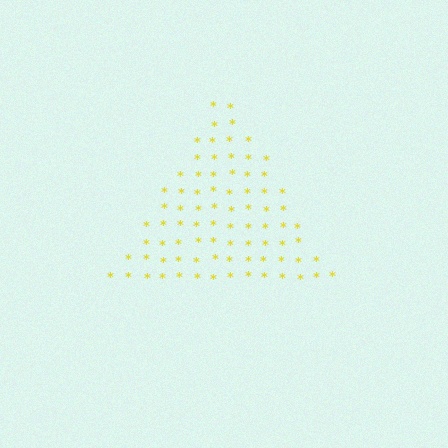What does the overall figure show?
The overall figure shows a triangle.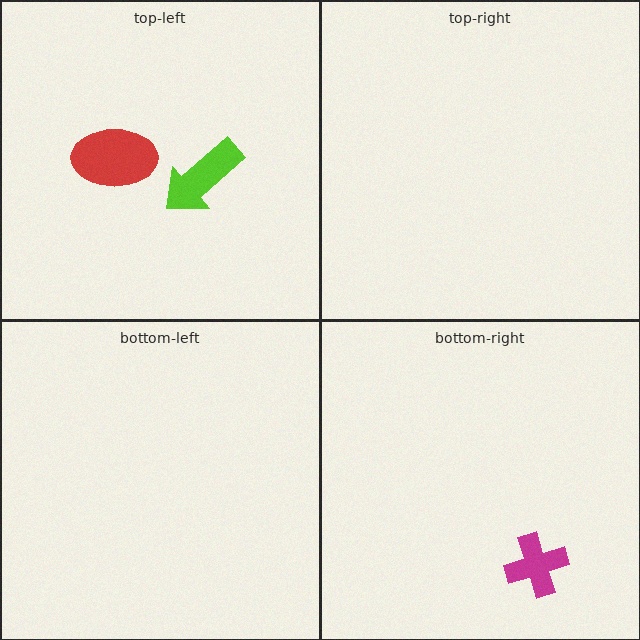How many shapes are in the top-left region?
2.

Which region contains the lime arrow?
The top-left region.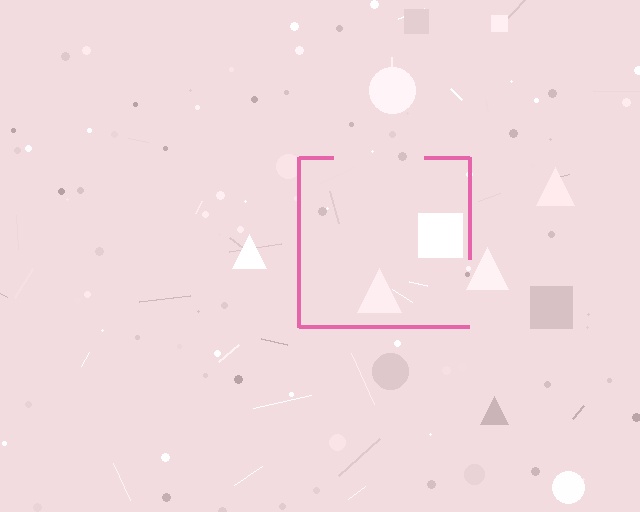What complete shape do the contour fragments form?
The contour fragments form a square.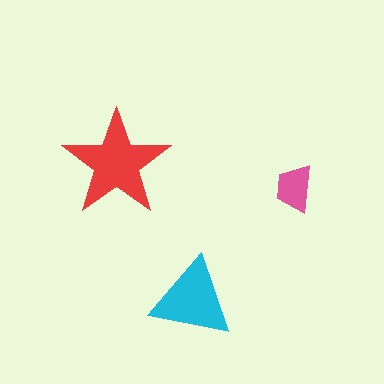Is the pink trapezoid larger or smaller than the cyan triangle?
Smaller.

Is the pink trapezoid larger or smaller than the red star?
Smaller.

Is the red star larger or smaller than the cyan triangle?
Larger.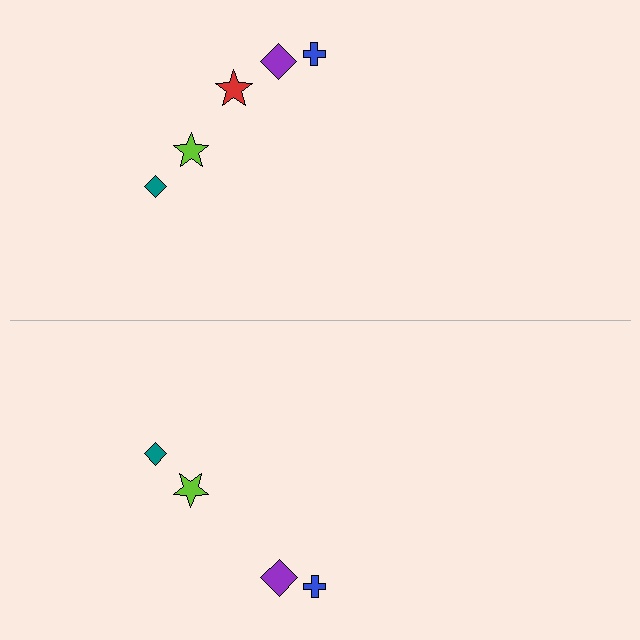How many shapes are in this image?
There are 9 shapes in this image.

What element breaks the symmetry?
A red star is missing from the bottom side.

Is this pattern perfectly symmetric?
No, the pattern is not perfectly symmetric. A red star is missing from the bottom side.